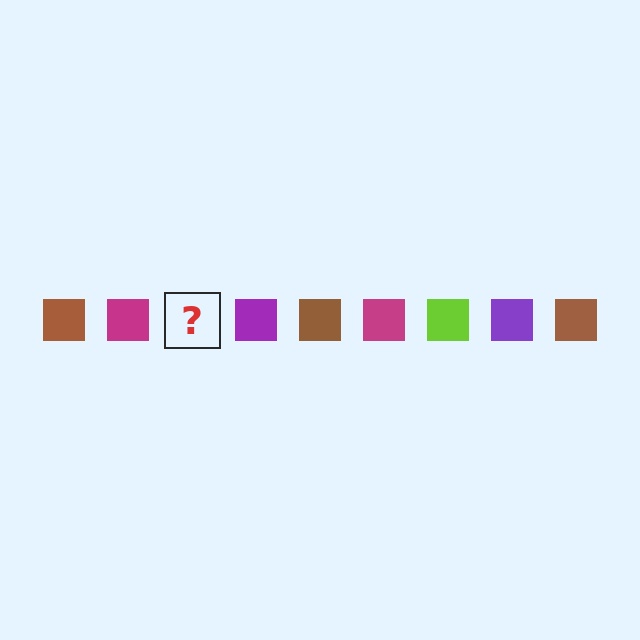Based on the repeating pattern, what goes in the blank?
The blank should be a lime square.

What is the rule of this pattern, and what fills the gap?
The rule is that the pattern cycles through brown, magenta, lime, purple squares. The gap should be filled with a lime square.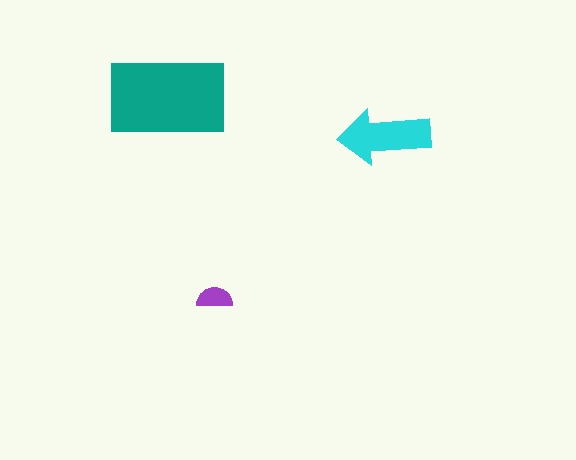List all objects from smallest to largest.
The purple semicircle, the cyan arrow, the teal rectangle.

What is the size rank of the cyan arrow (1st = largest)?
2nd.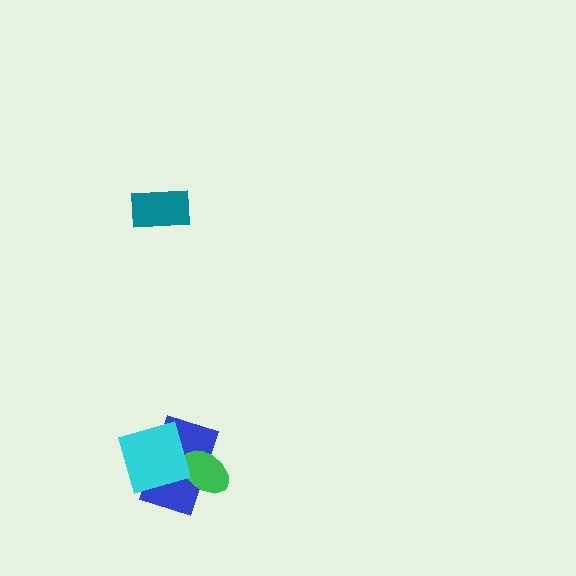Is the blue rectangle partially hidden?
Yes, it is partially covered by another shape.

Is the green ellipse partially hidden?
Yes, it is partially covered by another shape.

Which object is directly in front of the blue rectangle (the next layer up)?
The green ellipse is directly in front of the blue rectangle.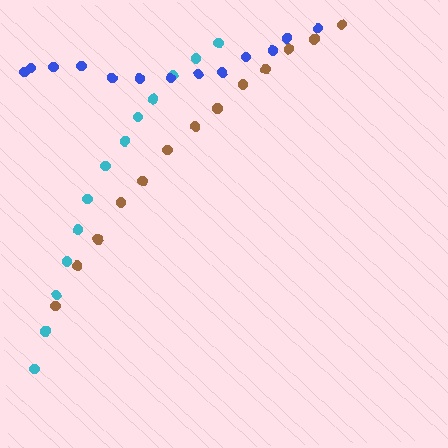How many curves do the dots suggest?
There are 3 distinct paths.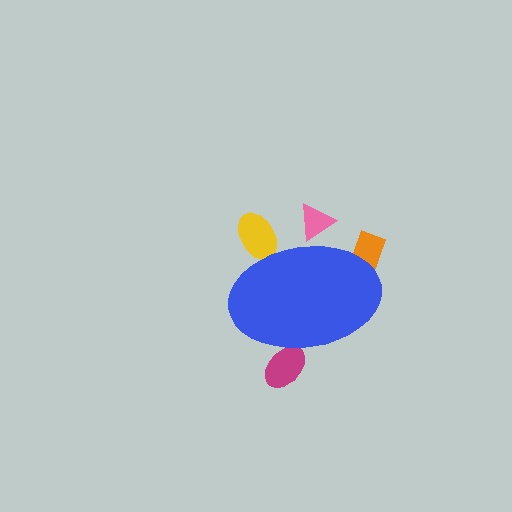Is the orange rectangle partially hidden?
Yes, the orange rectangle is partially hidden behind the blue ellipse.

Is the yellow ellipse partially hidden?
Yes, the yellow ellipse is partially hidden behind the blue ellipse.